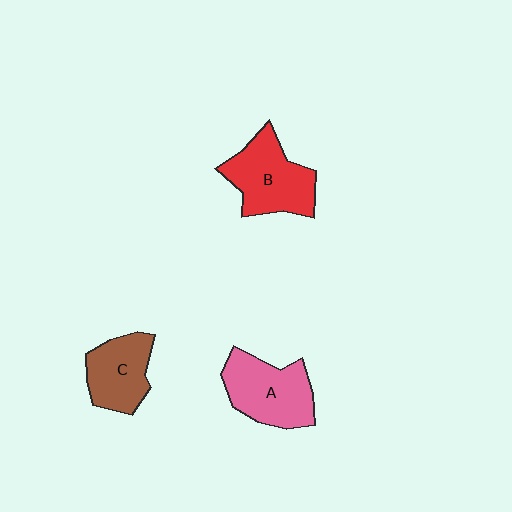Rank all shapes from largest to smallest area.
From largest to smallest: B (red), A (pink), C (brown).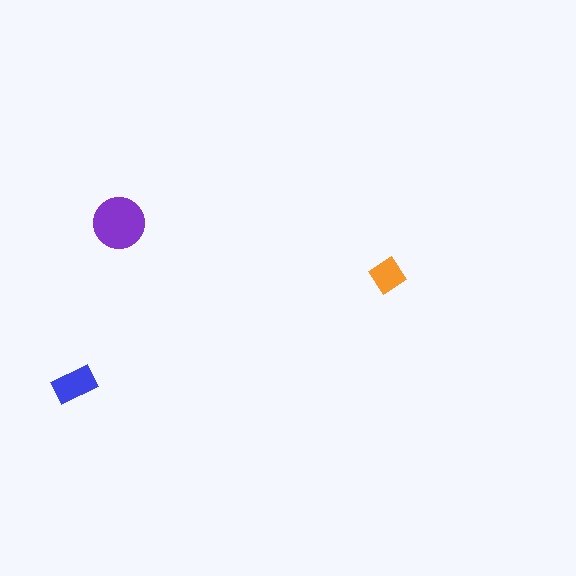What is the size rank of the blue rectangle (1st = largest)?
2nd.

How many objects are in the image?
There are 3 objects in the image.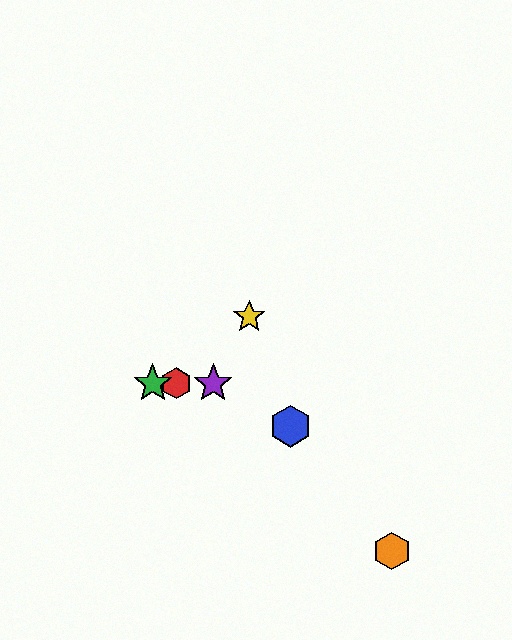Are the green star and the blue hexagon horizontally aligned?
No, the green star is at y≈383 and the blue hexagon is at y≈426.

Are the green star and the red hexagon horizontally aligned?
Yes, both are at y≈383.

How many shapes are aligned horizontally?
3 shapes (the red hexagon, the green star, the purple star) are aligned horizontally.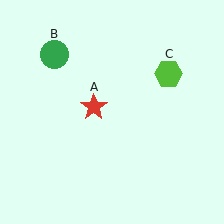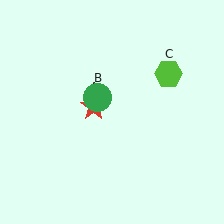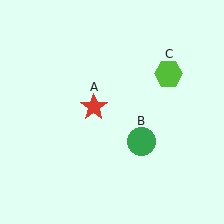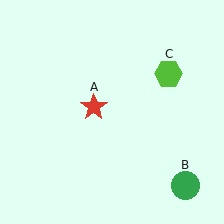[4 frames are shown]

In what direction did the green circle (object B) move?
The green circle (object B) moved down and to the right.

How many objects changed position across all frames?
1 object changed position: green circle (object B).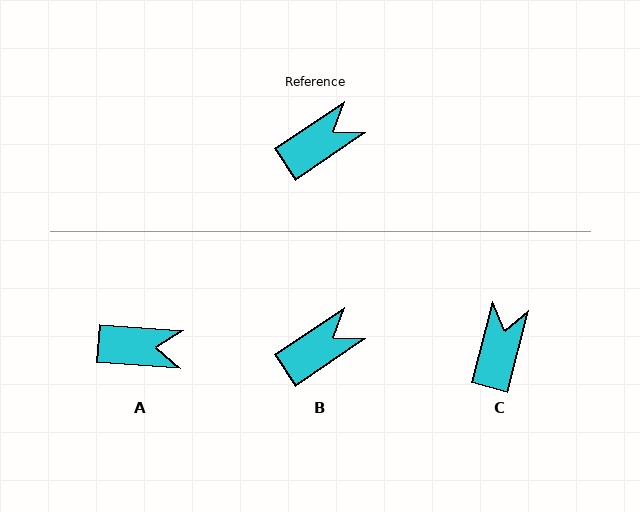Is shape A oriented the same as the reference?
No, it is off by about 38 degrees.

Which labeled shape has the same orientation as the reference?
B.